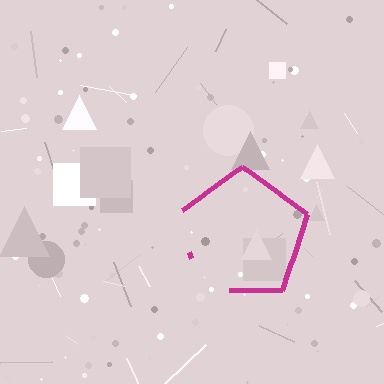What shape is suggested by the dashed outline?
The dashed outline suggests a pentagon.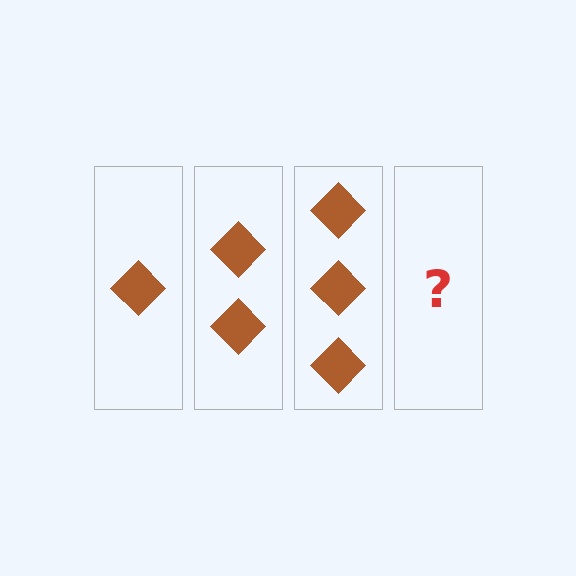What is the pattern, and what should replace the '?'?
The pattern is that each step adds one more diamond. The '?' should be 4 diamonds.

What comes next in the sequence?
The next element should be 4 diamonds.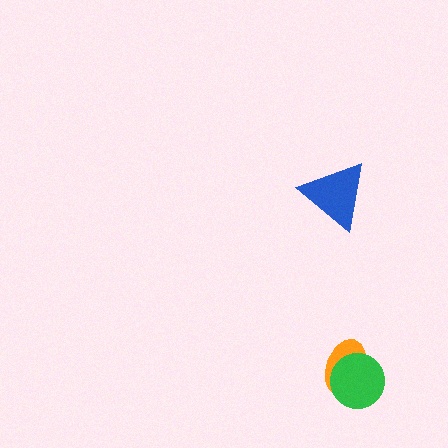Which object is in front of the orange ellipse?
The green circle is in front of the orange ellipse.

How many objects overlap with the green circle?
1 object overlaps with the green circle.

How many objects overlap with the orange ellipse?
1 object overlaps with the orange ellipse.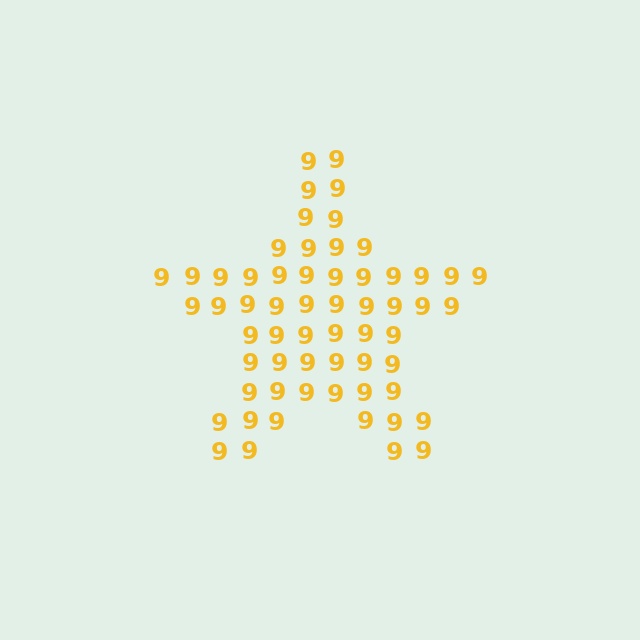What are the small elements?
The small elements are digit 9's.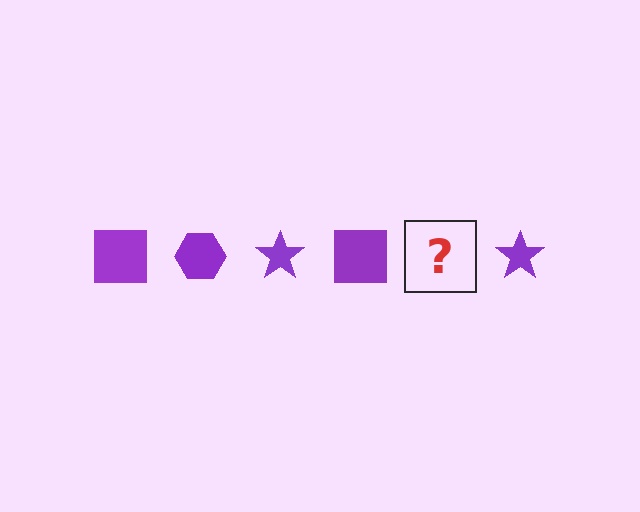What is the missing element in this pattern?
The missing element is a purple hexagon.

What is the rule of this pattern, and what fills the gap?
The rule is that the pattern cycles through square, hexagon, star shapes in purple. The gap should be filled with a purple hexagon.